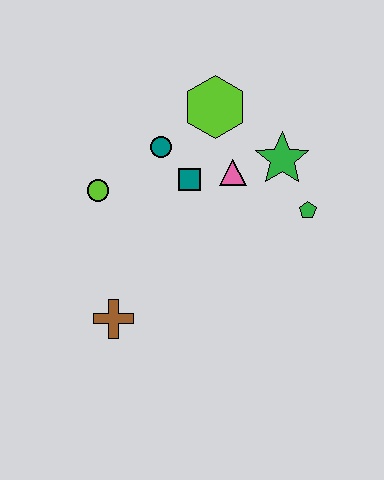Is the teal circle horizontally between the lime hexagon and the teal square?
No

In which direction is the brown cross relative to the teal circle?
The brown cross is below the teal circle.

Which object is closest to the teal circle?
The teal square is closest to the teal circle.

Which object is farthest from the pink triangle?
The brown cross is farthest from the pink triangle.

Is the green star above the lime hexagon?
No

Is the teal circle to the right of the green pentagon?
No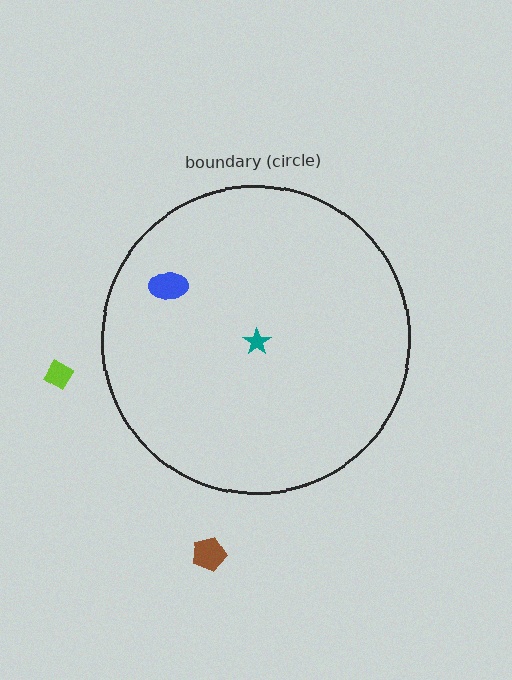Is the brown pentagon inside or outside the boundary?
Outside.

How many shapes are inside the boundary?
2 inside, 2 outside.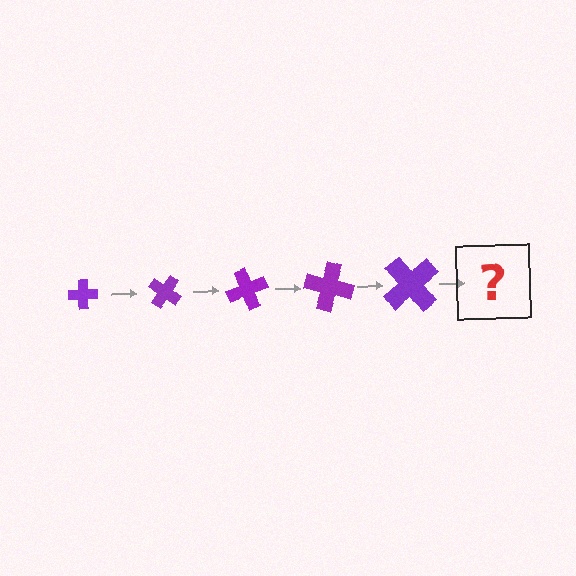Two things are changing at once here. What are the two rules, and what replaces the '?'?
The two rules are that the cross grows larger each step and it rotates 35 degrees each step. The '?' should be a cross, larger than the previous one and rotated 175 degrees from the start.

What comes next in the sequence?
The next element should be a cross, larger than the previous one and rotated 175 degrees from the start.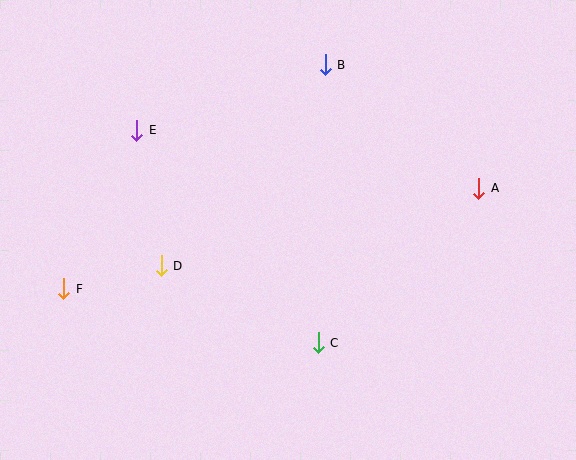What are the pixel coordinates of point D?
Point D is at (161, 266).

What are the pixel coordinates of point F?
Point F is at (64, 289).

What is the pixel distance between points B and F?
The distance between B and F is 344 pixels.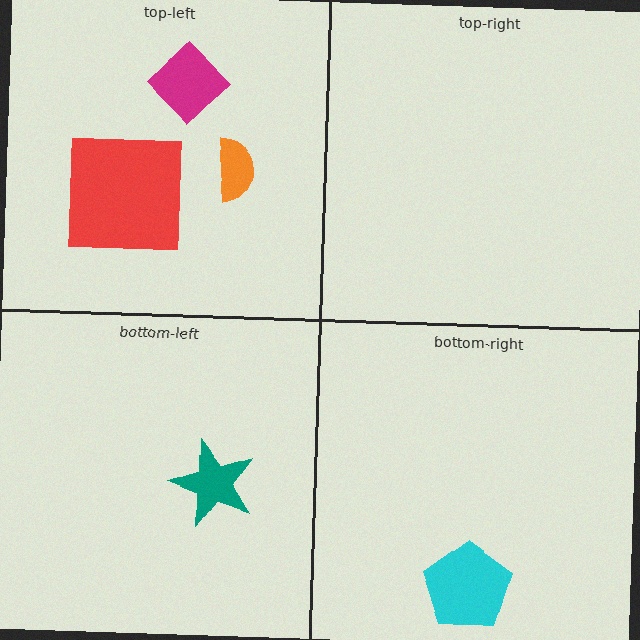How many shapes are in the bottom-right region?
1.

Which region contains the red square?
The top-left region.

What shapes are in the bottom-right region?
The cyan pentagon.